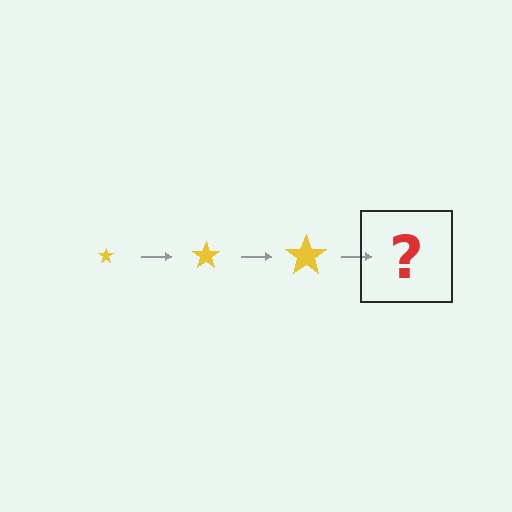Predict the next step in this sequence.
The next step is a yellow star, larger than the previous one.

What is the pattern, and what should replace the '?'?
The pattern is that the star gets progressively larger each step. The '?' should be a yellow star, larger than the previous one.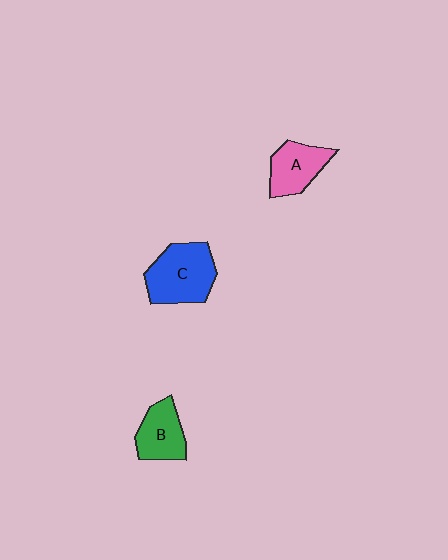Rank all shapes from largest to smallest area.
From largest to smallest: C (blue), A (pink), B (green).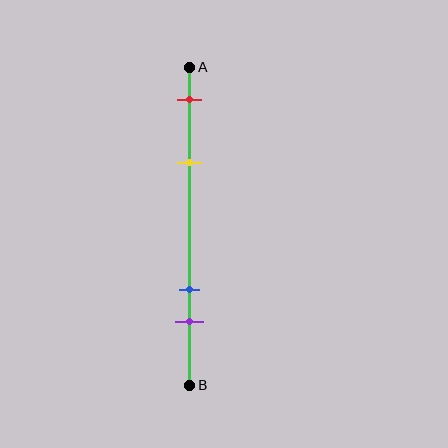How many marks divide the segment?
There are 4 marks dividing the segment.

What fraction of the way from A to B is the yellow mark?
The yellow mark is approximately 30% (0.3) of the way from A to B.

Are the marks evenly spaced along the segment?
No, the marks are not evenly spaced.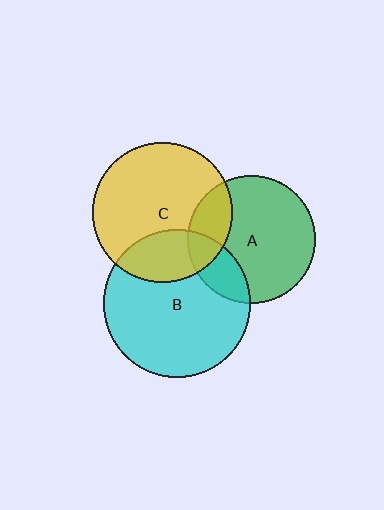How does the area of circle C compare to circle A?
Approximately 1.2 times.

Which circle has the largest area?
Circle B (cyan).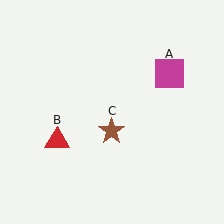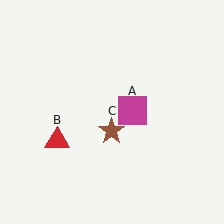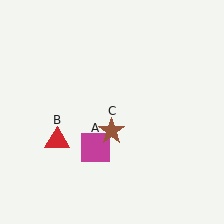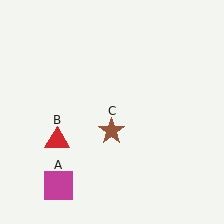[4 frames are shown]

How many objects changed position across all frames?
1 object changed position: magenta square (object A).